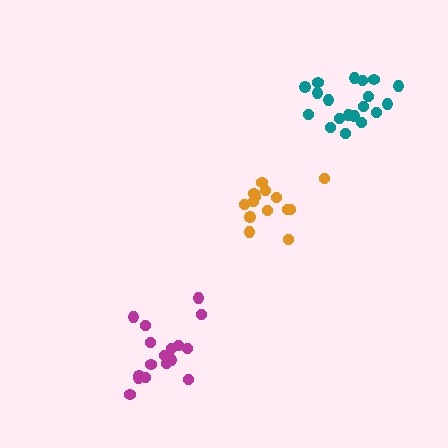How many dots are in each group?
Group 1: 17 dots, Group 2: 14 dots, Group 3: 19 dots (50 total).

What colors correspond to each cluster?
The clusters are colored: magenta, orange, teal.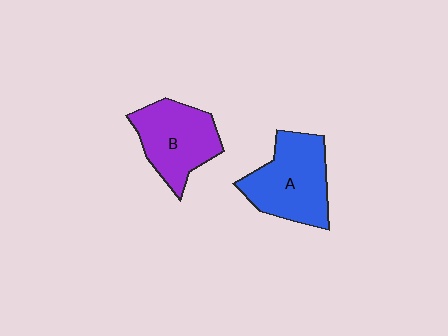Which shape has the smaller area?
Shape B (purple).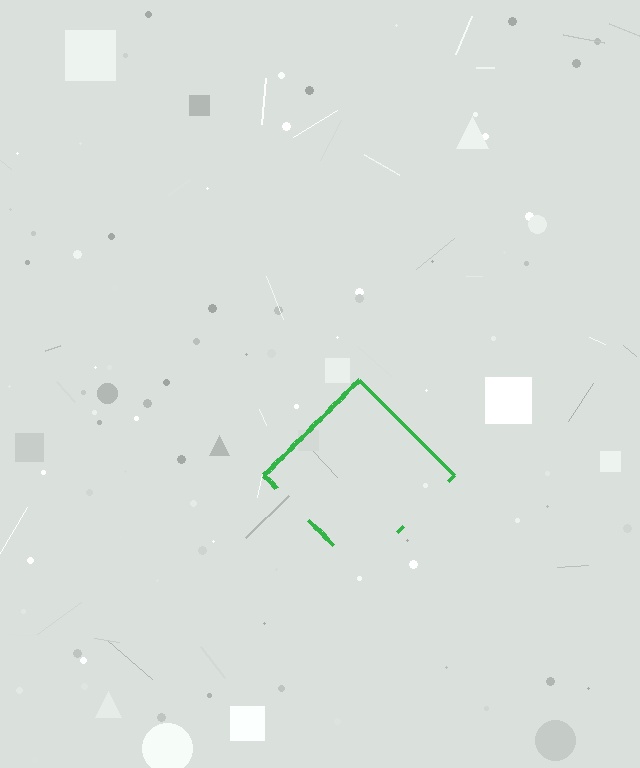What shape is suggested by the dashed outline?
The dashed outline suggests a diamond.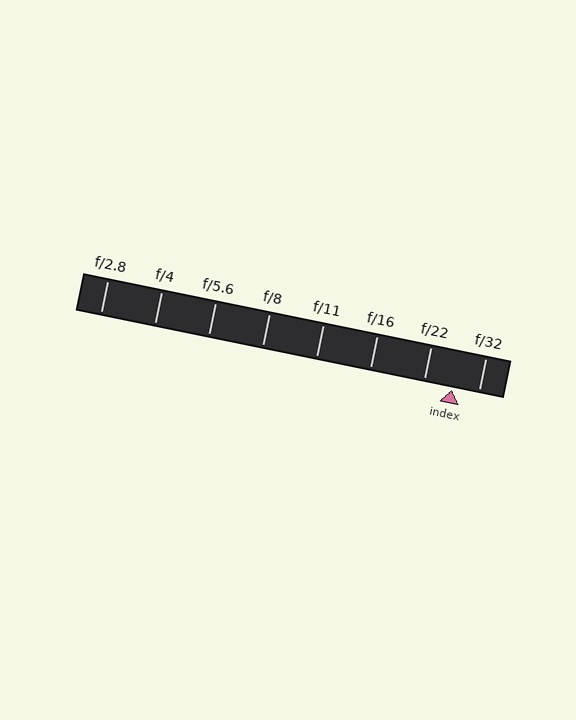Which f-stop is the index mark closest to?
The index mark is closest to f/32.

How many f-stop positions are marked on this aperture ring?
There are 8 f-stop positions marked.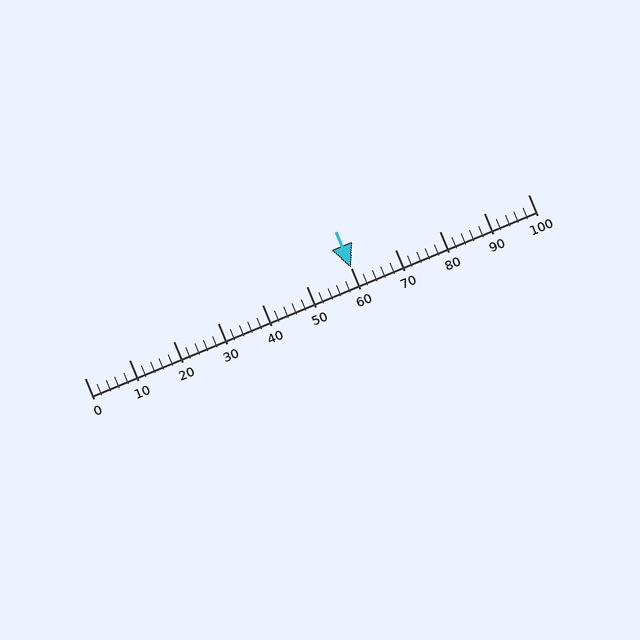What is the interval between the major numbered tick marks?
The major tick marks are spaced 10 units apart.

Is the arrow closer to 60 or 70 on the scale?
The arrow is closer to 60.